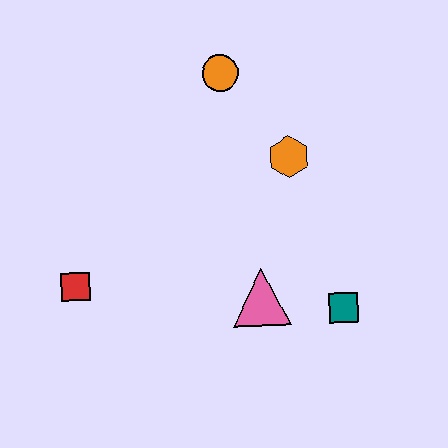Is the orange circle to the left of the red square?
No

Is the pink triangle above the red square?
No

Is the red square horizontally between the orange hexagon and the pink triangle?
No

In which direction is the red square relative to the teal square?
The red square is to the left of the teal square.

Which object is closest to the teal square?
The pink triangle is closest to the teal square.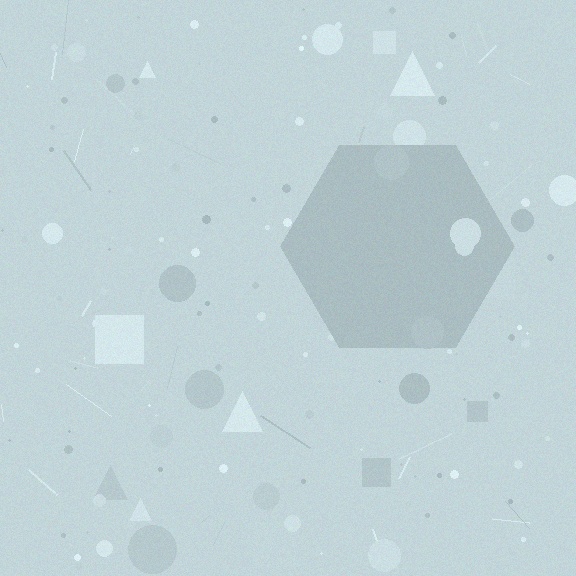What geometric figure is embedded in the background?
A hexagon is embedded in the background.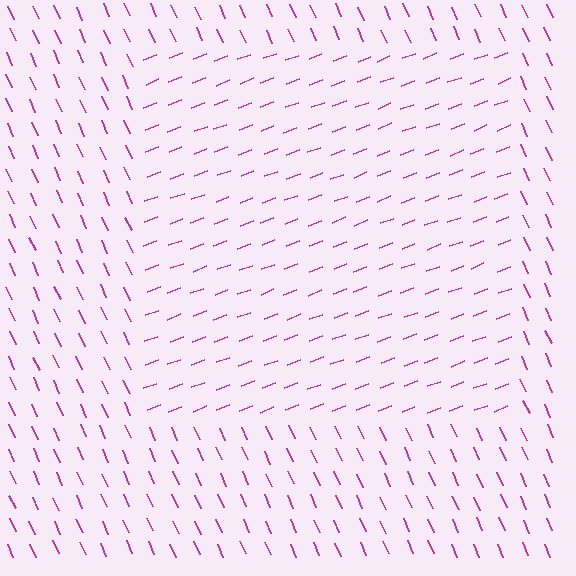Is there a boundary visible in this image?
Yes, there is a texture boundary formed by a change in line orientation.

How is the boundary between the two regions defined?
The boundary is defined purely by a change in line orientation (approximately 87 degrees difference). All lines are the same color and thickness.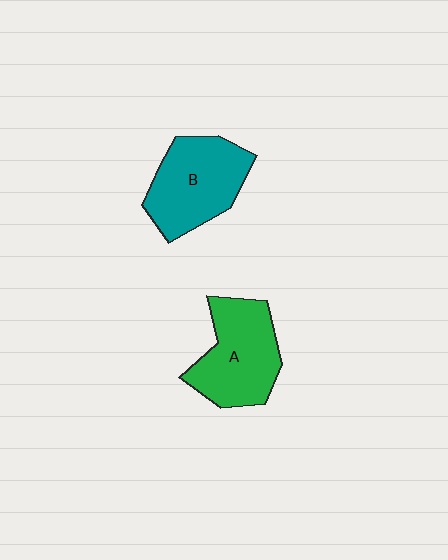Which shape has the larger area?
Shape B (teal).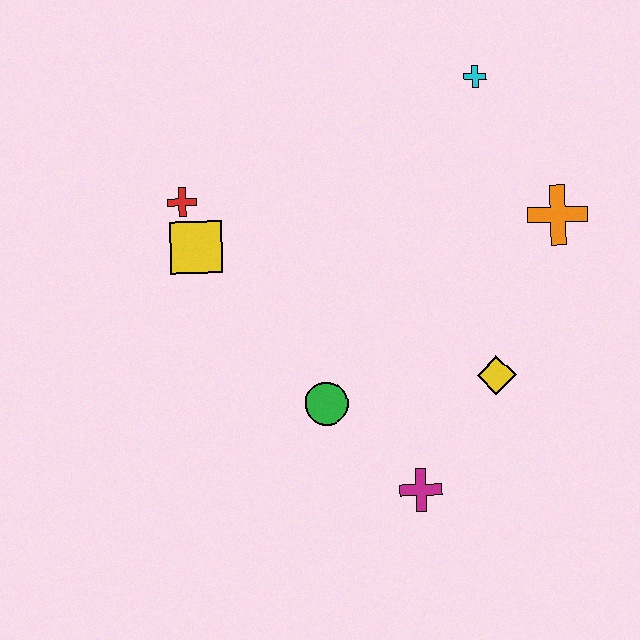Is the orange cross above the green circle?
Yes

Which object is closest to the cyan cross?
The orange cross is closest to the cyan cross.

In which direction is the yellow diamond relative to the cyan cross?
The yellow diamond is below the cyan cross.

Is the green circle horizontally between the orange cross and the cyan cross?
No